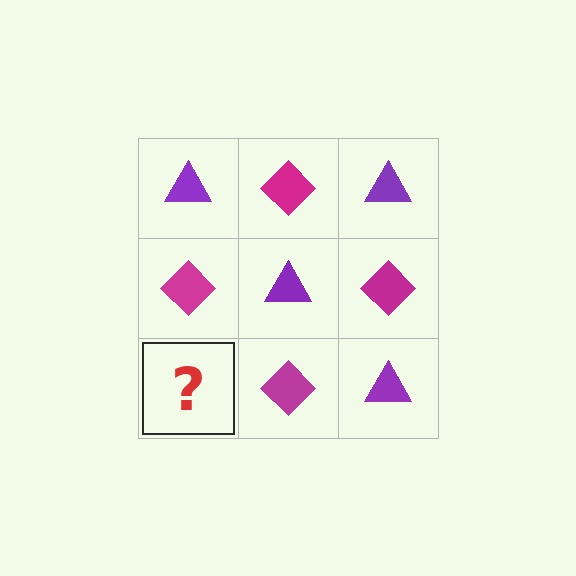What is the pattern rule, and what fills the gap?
The rule is that it alternates purple triangle and magenta diamond in a checkerboard pattern. The gap should be filled with a purple triangle.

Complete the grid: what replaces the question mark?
The question mark should be replaced with a purple triangle.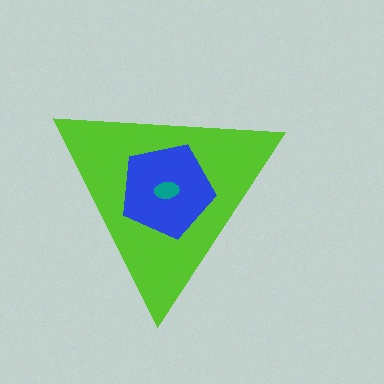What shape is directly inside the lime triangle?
The blue pentagon.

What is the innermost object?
The teal ellipse.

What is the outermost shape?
The lime triangle.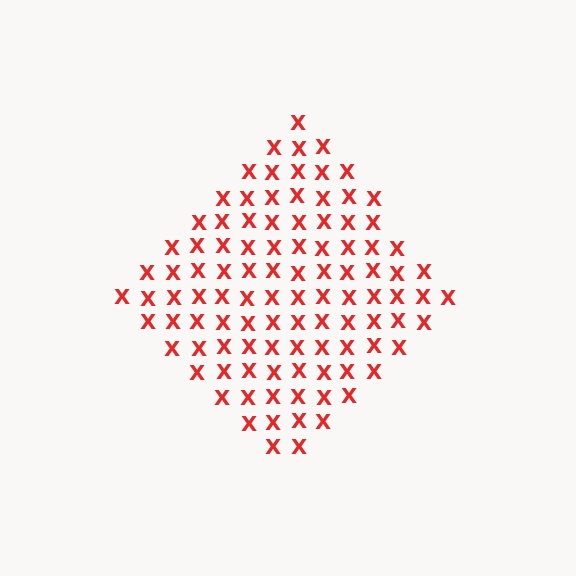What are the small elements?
The small elements are letter X's.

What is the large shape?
The large shape is a diamond.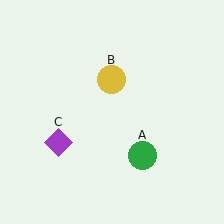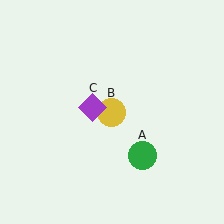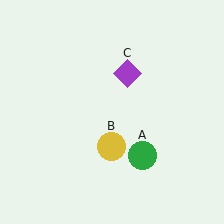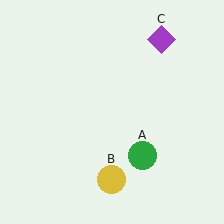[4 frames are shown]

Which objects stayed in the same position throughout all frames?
Green circle (object A) remained stationary.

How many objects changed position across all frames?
2 objects changed position: yellow circle (object B), purple diamond (object C).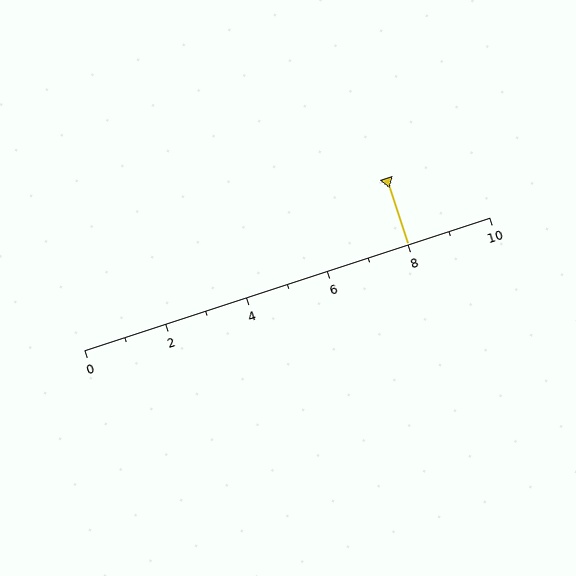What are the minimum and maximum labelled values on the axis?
The axis runs from 0 to 10.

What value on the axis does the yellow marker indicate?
The marker indicates approximately 8.